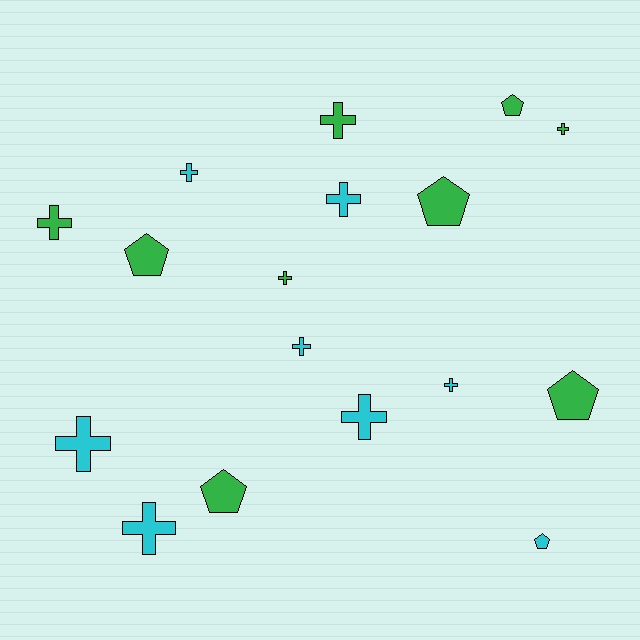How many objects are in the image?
There are 17 objects.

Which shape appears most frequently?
Cross, with 11 objects.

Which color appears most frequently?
Green, with 9 objects.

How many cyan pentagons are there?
There is 1 cyan pentagon.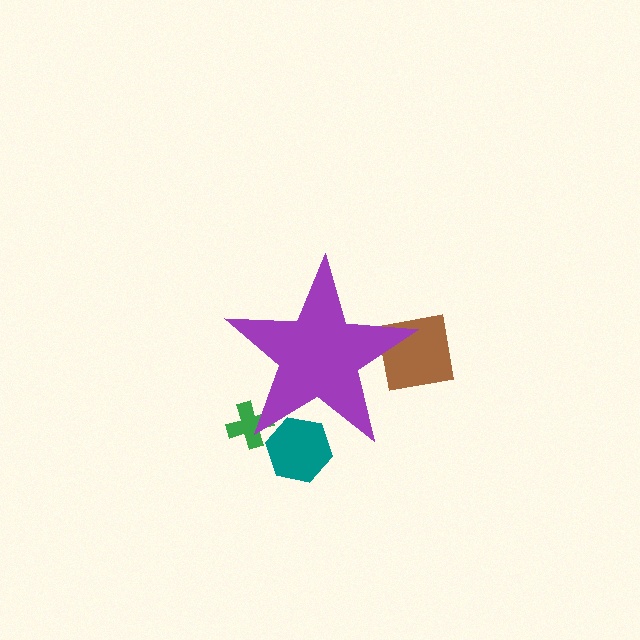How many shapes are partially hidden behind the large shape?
3 shapes are partially hidden.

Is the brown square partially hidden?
Yes, the brown square is partially hidden behind the purple star.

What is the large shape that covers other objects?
A purple star.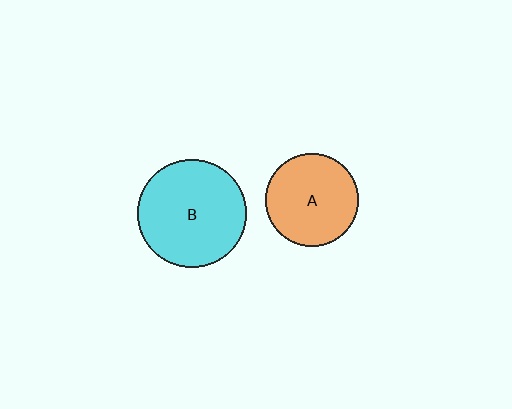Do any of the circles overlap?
No, none of the circles overlap.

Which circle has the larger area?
Circle B (cyan).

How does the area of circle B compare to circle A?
Approximately 1.3 times.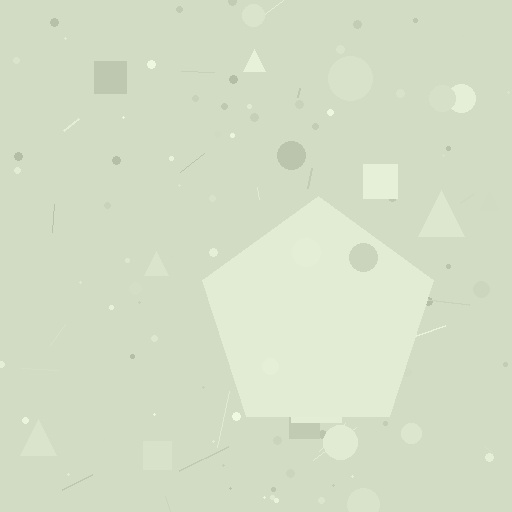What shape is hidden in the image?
A pentagon is hidden in the image.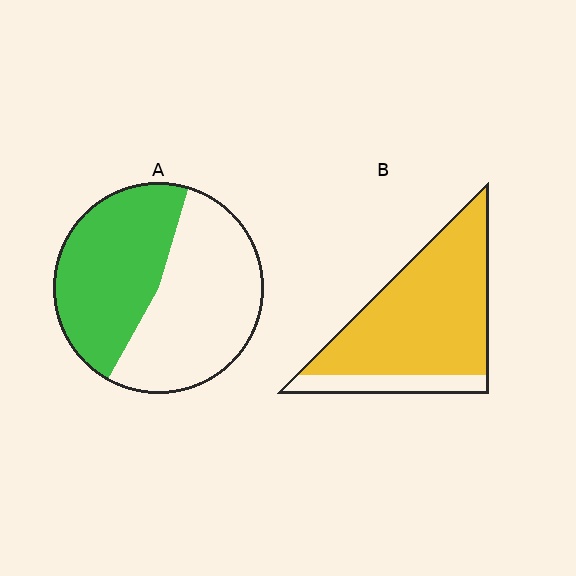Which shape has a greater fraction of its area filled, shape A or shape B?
Shape B.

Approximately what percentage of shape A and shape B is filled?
A is approximately 45% and B is approximately 85%.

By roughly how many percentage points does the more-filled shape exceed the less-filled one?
By roughly 35 percentage points (B over A).